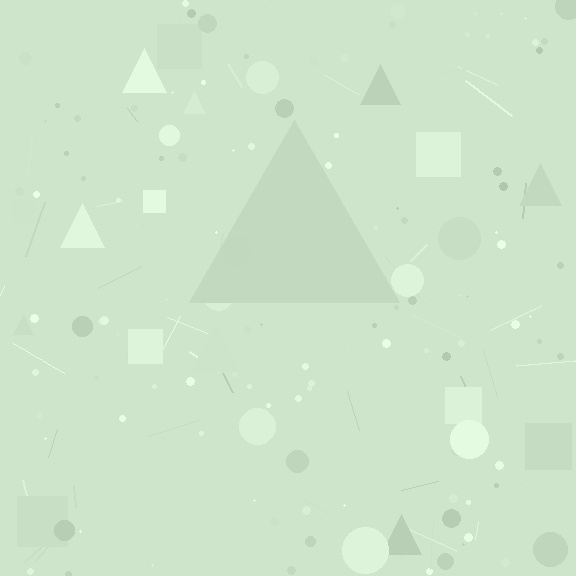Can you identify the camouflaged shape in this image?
The camouflaged shape is a triangle.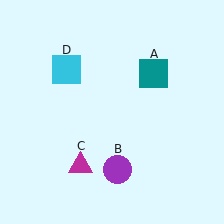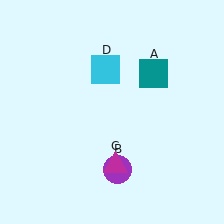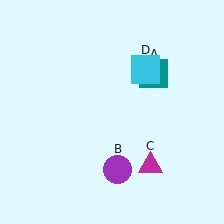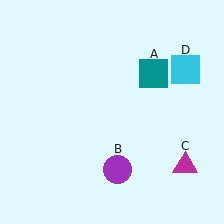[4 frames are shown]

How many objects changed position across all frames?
2 objects changed position: magenta triangle (object C), cyan square (object D).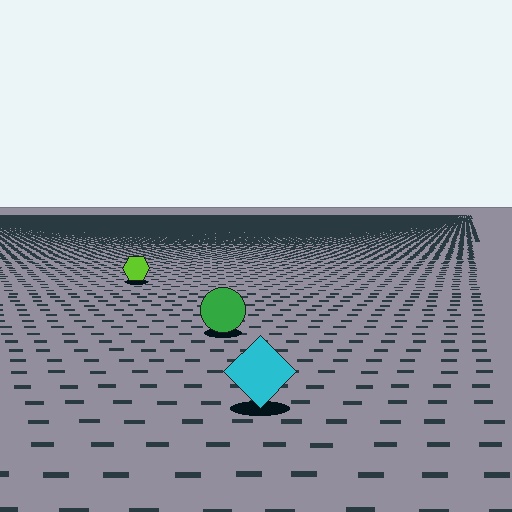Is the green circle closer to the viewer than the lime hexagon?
Yes. The green circle is closer — you can tell from the texture gradient: the ground texture is coarser near it.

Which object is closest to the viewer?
The cyan diamond is closest. The texture marks near it are larger and more spread out.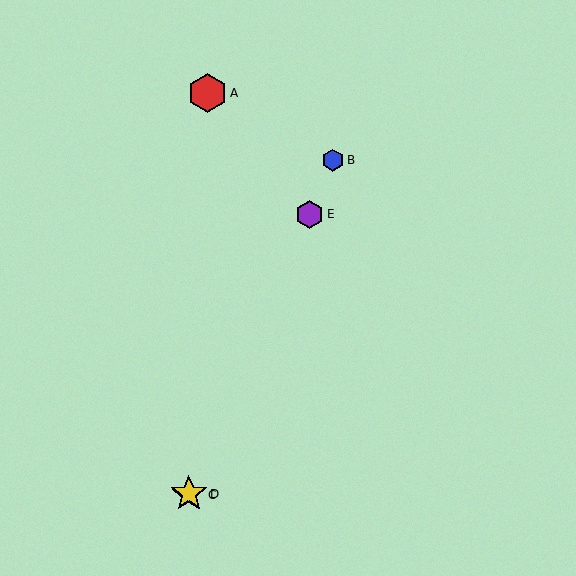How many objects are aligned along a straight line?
4 objects (B, C, D, E) are aligned along a straight line.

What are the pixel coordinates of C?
Object C is at (188, 495).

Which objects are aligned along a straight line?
Objects B, C, D, E are aligned along a straight line.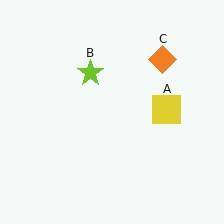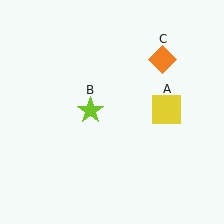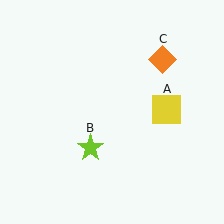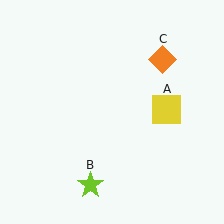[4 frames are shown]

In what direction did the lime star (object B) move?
The lime star (object B) moved down.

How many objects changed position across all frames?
1 object changed position: lime star (object B).